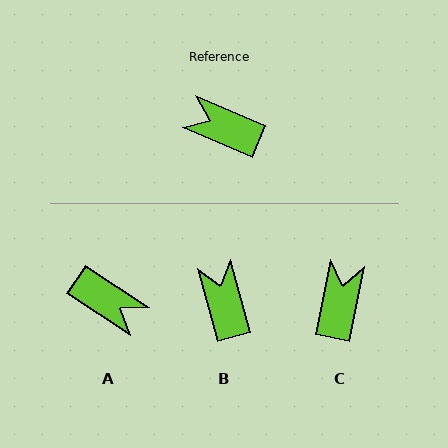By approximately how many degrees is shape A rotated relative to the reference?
Approximately 170 degrees counter-clockwise.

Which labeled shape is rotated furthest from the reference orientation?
A, about 170 degrees away.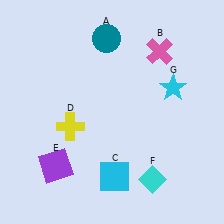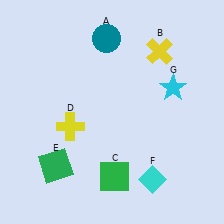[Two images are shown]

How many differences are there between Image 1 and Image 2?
There are 3 differences between the two images.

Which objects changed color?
B changed from pink to yellow. C changed from cyan to green. E changed from purple to green.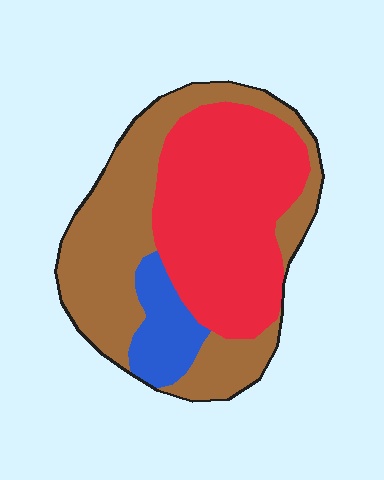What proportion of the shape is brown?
Brown covers about 45% of the shape.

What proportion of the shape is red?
Red covers around 45% of the shape.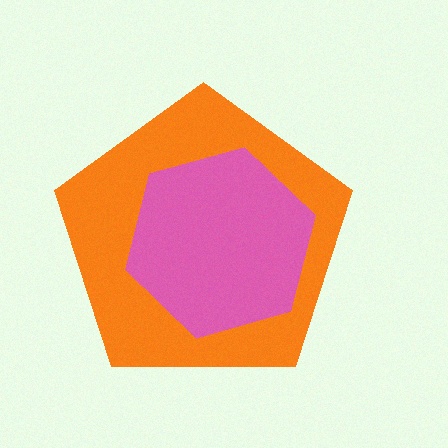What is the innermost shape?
The pink hexagon.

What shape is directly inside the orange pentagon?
The pink hexagon.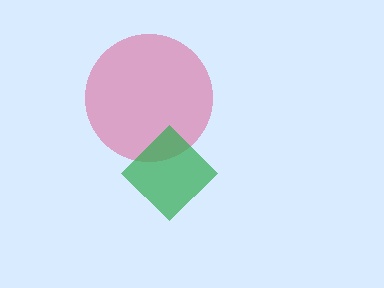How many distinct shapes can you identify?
There are 2 distinct shapes: a pink circle, a green diamond.